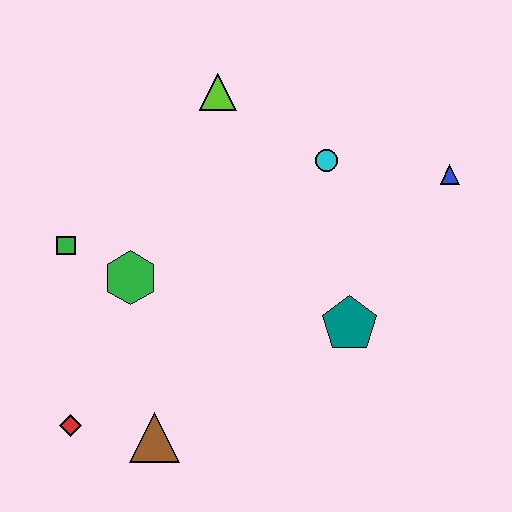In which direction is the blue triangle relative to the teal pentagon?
The blue triangle is above the teal pentagon.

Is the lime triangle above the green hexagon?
Yes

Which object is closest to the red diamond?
The brown triangle is closest to the red diamond.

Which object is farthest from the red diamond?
The blue triangle is farthest from the red diamond.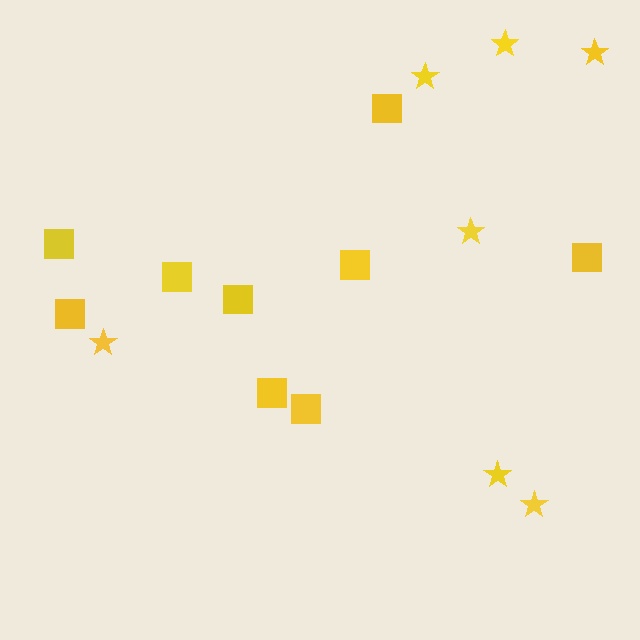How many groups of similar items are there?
There are 2 groups: one group of stars (7) and one group of squares (9).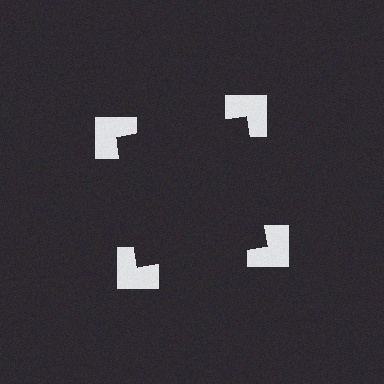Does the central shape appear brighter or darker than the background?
It typically appears slightly darker than the background, even though no actual brightness change is drawn.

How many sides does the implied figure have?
4 sides.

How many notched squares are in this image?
There are 4 — one at each vertex of the illusory square.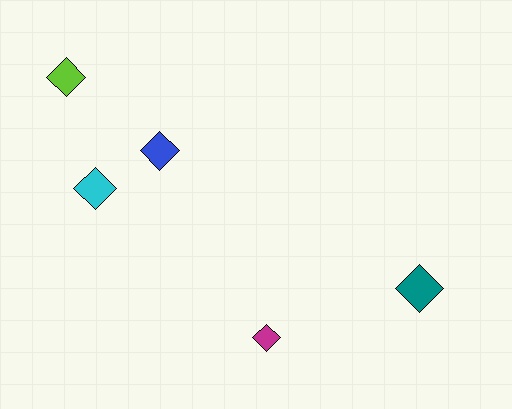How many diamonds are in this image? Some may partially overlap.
There are 5 diamonds.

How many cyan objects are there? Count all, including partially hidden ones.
There is 1 cyan object.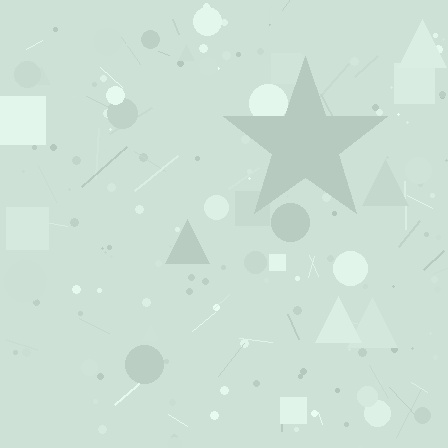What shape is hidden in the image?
A star is hidden in the image.